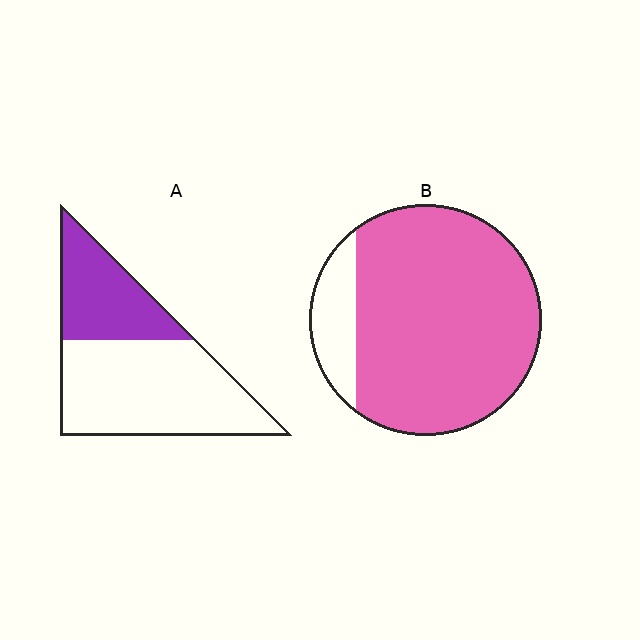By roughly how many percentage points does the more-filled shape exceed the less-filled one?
By roughly 50 percentage points (B over A).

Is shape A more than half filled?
No.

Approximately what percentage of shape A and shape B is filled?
A is approximately 35% and B is approximately 85%.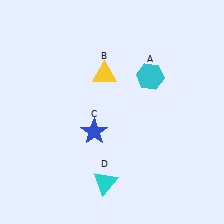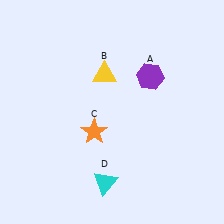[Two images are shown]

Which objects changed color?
A changed from cyan to purple. C changed from blue to orange.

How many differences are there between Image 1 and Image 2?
There are 2 differences between the two images.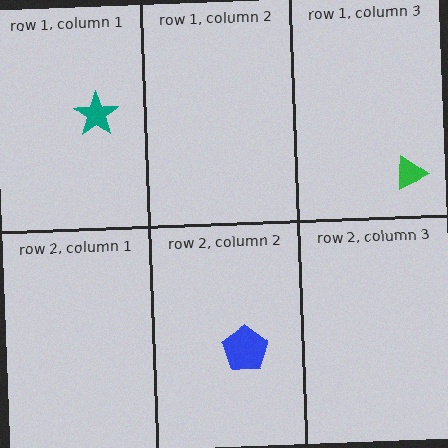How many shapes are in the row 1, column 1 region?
1.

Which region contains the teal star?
The row 1, column 1 region.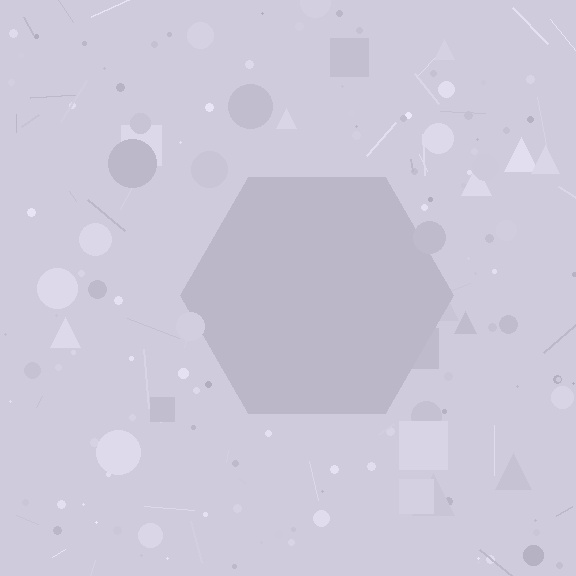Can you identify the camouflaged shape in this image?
The camouflaged shape is a hexagon.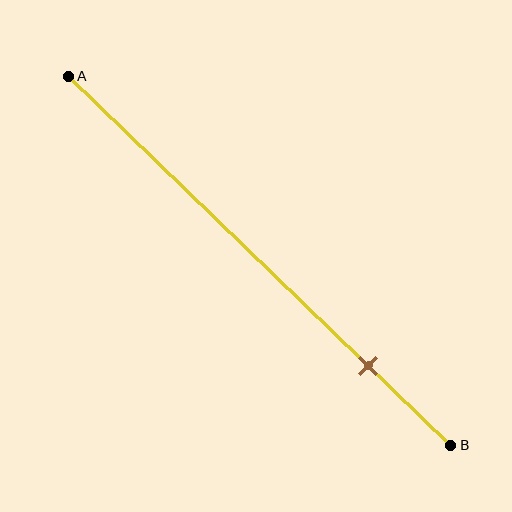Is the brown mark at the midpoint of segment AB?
No, the mark is at about 80% from A, not at the 50% midpoint.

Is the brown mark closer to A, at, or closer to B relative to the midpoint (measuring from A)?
The brown mark is closer to point B than the midpoint of segment AB.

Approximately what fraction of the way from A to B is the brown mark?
The brown mark is approximately 80% of the way from A to B.